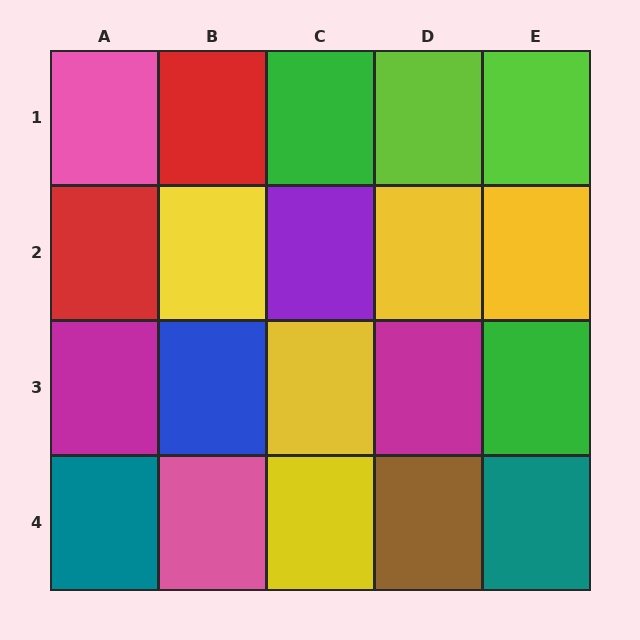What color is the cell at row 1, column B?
Red.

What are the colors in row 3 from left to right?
Magenta, blue, yellow, magenta, green.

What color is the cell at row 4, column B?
Pink.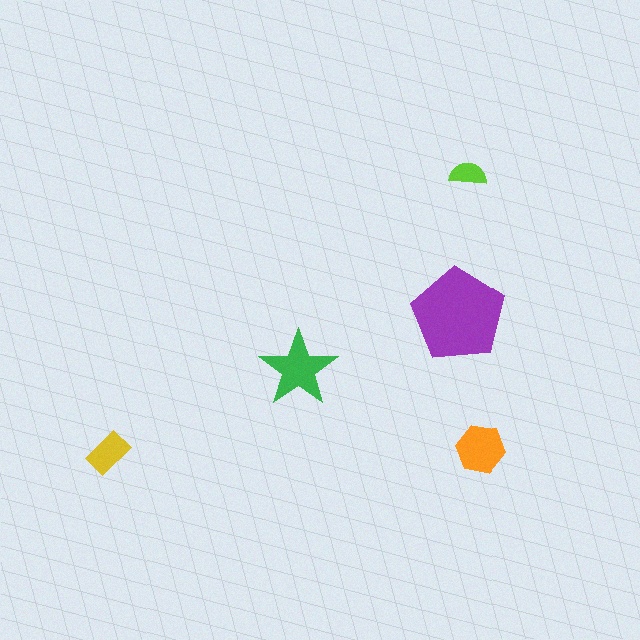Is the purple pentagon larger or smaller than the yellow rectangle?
Larger.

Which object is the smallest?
The lime semicircle.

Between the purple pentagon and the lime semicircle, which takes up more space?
The purple pentagon.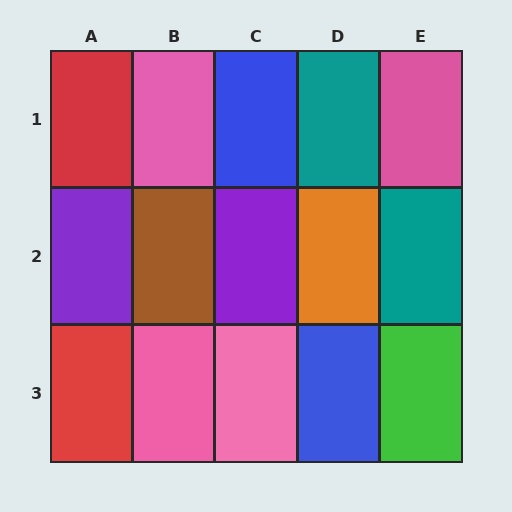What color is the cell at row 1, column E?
Pink.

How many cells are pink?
4 cells are pink.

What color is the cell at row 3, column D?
Blue.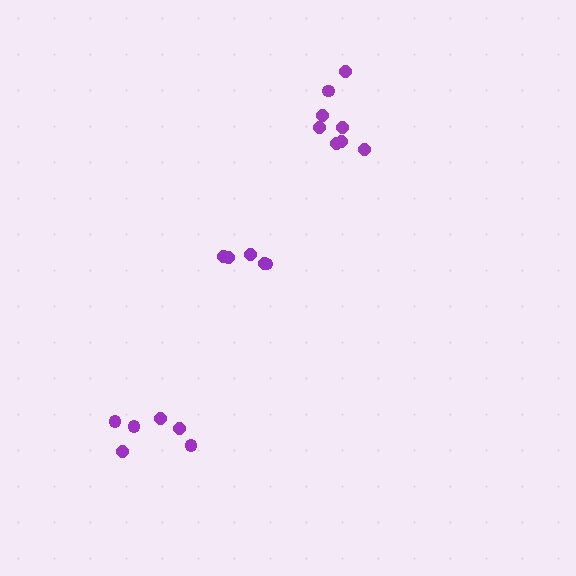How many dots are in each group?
Group 1: 5 dots, Group 2: 6 dots, Group 3: 8 dots (19 total).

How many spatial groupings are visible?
There are 3 spatial groupings.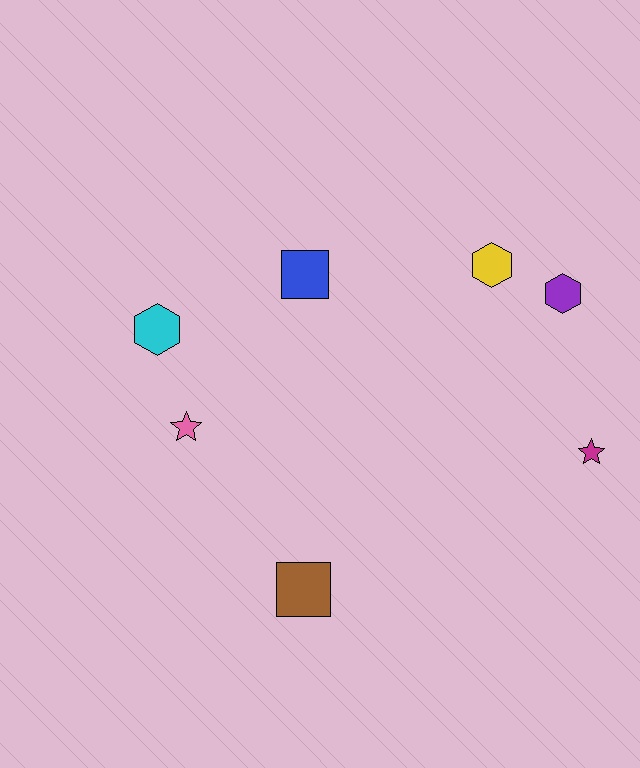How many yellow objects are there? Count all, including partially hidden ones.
There is 1 yellow object.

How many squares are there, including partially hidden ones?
There are 2 squares.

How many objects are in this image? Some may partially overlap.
There are 7 objects.